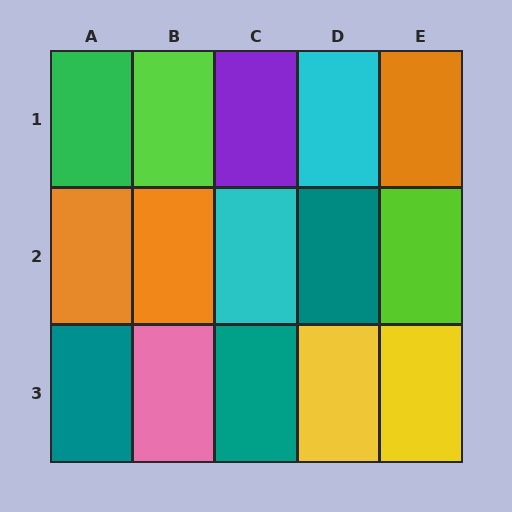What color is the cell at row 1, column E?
Orange.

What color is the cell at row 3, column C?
Teal.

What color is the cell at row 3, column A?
Teal.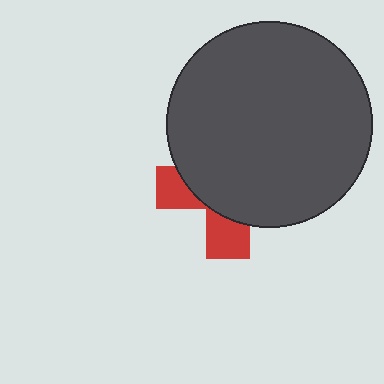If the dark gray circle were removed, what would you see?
You would see the complete red cross.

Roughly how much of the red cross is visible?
A small part of it is visible (roughly 31%).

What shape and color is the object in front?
The object in front is a dark gray circle.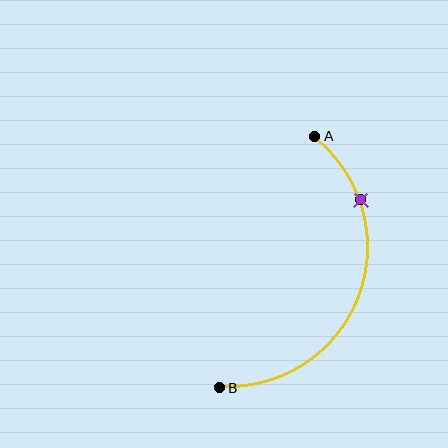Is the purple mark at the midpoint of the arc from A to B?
No. The purple mark lies on the arc but is closer to endpoint A. The arc midpoint would be at the point on the curve equidistant along the arc from both A and B.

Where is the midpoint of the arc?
The arc midpoint is the point on the curve farthest from the straight line joining A and B. It sits to the right of that line.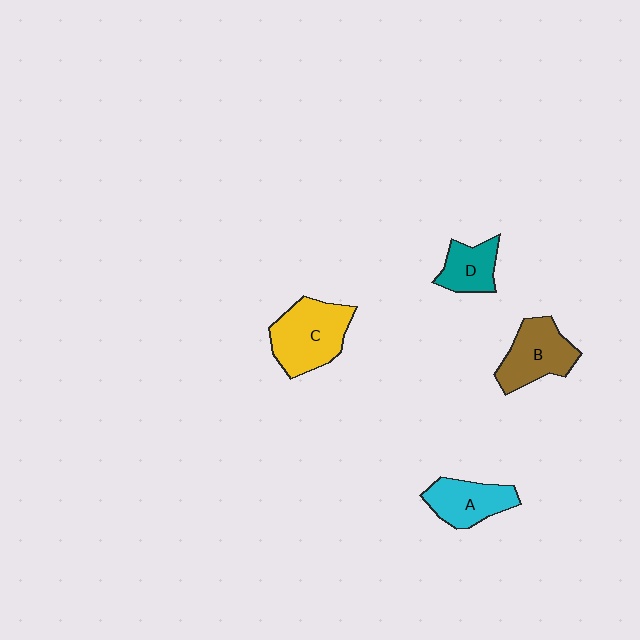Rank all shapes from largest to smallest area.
From largest to smallest: C (yellow), B (brown), A (cyan), D (teal).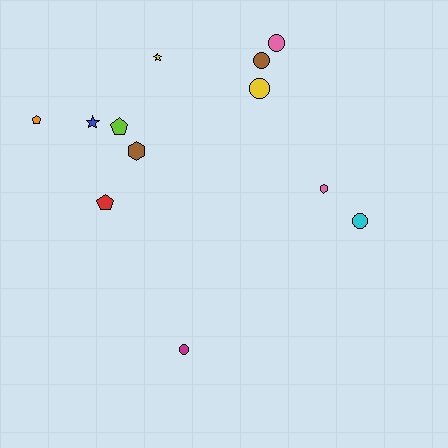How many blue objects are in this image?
There is 1 blue object.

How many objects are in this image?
There are 12 objects.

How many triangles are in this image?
There are no triangles.